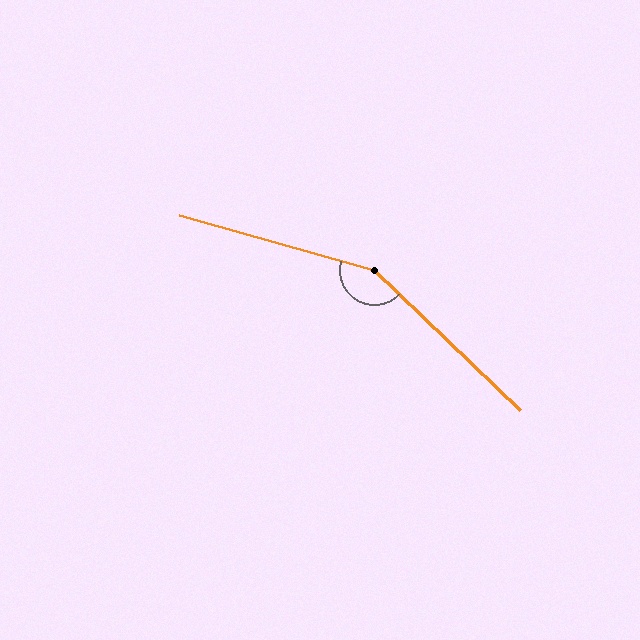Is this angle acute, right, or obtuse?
It is obtuse.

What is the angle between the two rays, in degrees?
Approximately 152 degrees.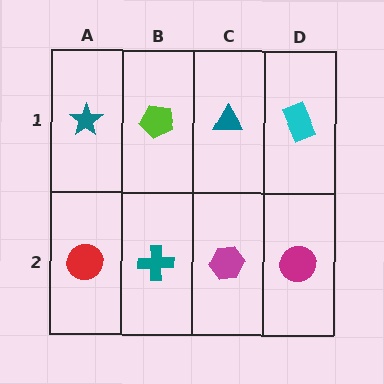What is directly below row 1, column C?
A magenta hexagon.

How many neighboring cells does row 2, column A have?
2.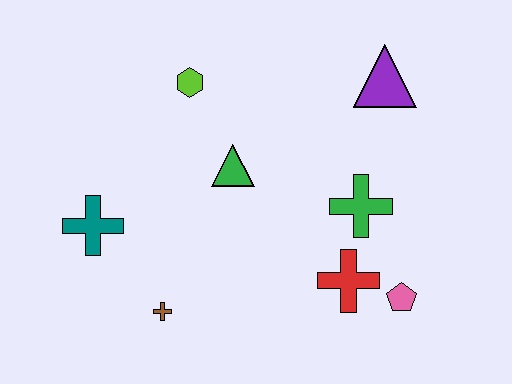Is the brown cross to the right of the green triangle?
No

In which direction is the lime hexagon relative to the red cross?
The lime hexagon is above the red cross.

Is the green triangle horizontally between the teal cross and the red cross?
Yes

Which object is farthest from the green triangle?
The pink pentagon is farthest from the green triangle.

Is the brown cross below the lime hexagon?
Yes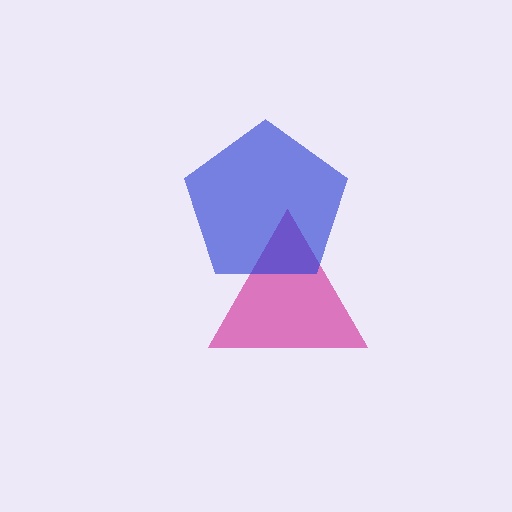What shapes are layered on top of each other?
The layered shapes are: a magenta triangle, a blue pentagon.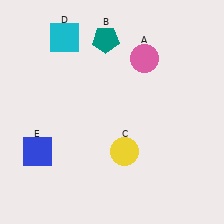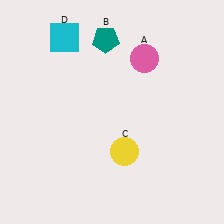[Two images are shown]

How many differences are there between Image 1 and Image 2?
There is 1 difference between the two images.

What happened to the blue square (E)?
The blue square (E) was removed in Image 2. It was in the bottom-left area of Image 1.